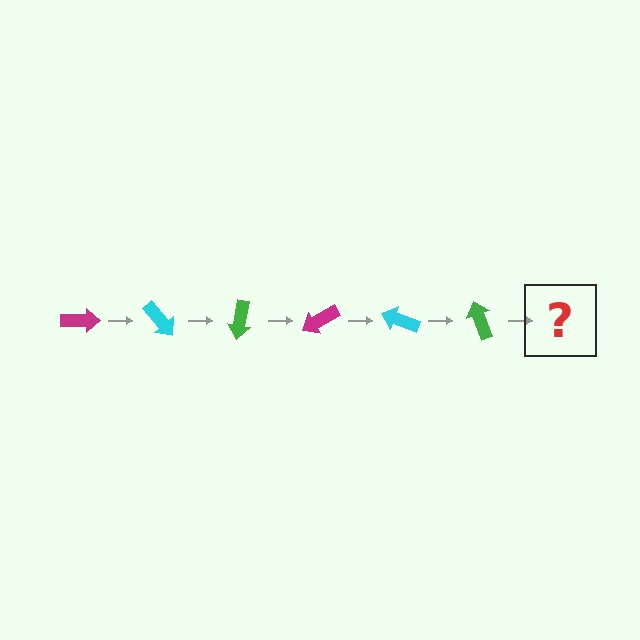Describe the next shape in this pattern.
It should be a magenta arrow, rotated 300 degrees from the start.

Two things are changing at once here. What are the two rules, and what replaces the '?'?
The two rules are that it rotates 50 degrees each step and the color cycles through magenta, cyan, and green. The '?' should be a magenta arrow, rotated 300 degrees from the start.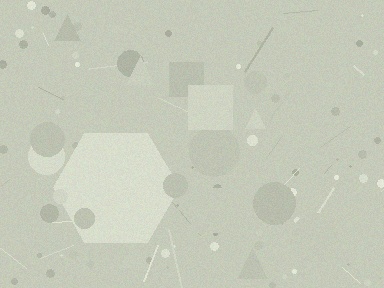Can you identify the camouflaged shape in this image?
The camouflaged shape is a hexagon.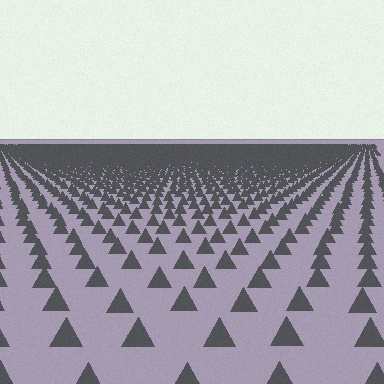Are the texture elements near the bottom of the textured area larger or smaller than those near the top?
Larger. Near the bottom, elements are closer to the viewer and appear at a bigger on-screen size.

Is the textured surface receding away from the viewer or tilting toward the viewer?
The surface is receding away from the viewer. Texture elements get smaller and denser toward the top.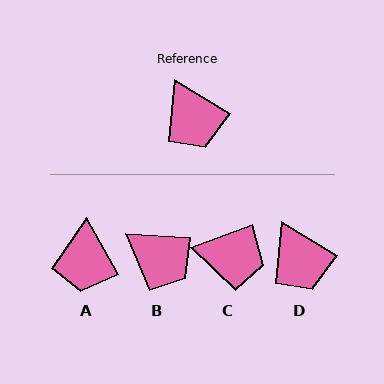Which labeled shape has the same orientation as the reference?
D.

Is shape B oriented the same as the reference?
No, it is off by about 29 degrees.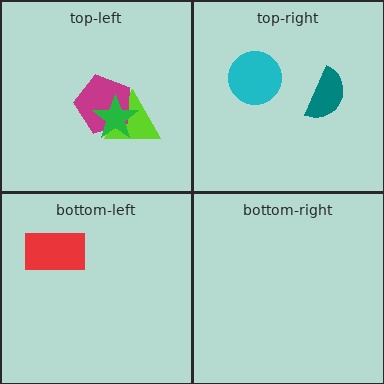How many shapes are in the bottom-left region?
1.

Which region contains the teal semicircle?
The top-right region.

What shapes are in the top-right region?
The teal semicircle, the cyan circle.